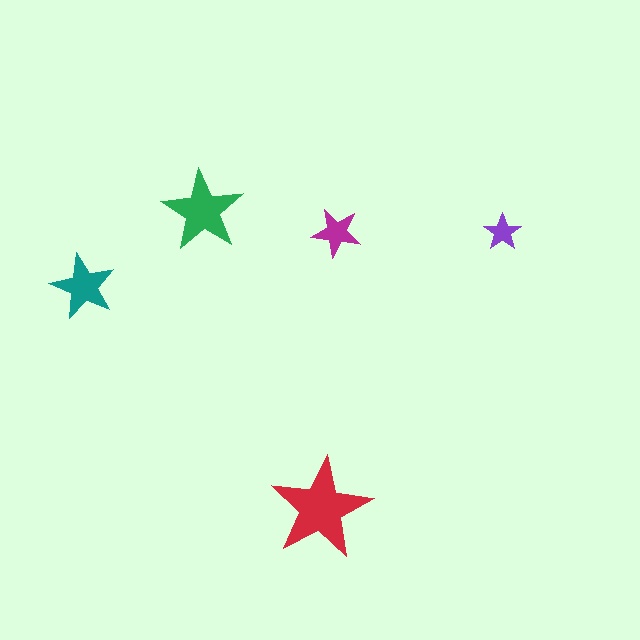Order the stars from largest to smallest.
the red one, the green one, the teal one, the magenta one, the purple one.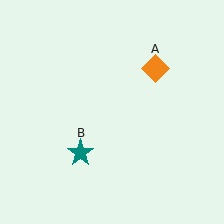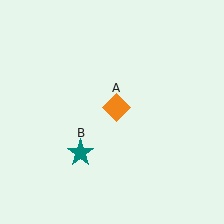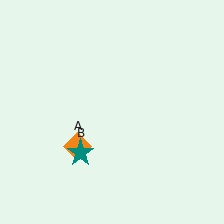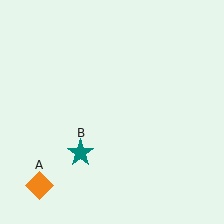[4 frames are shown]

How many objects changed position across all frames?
1 object changed position: orange diamond (object A).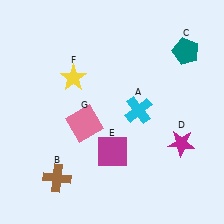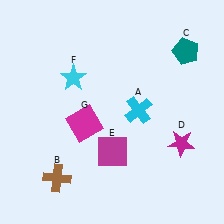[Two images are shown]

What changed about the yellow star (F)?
In Image 1, F is yellow. In Image 2, it changed to cyan.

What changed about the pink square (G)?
In Image 1, G is pink. In Image 2, it changed to magenta.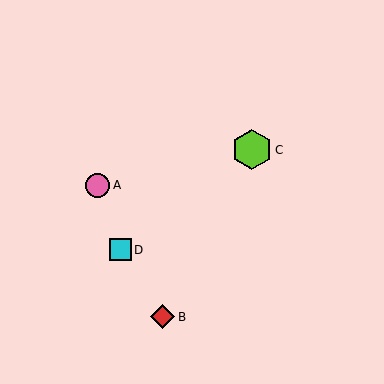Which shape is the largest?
The lime hexagon (labeled C) is the largest.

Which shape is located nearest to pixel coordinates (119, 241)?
The cyan square (labeled D) at (120, 250) is nearest to that location.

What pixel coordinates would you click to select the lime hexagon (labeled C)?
Click at (252, 150) to select the lime hexagon C.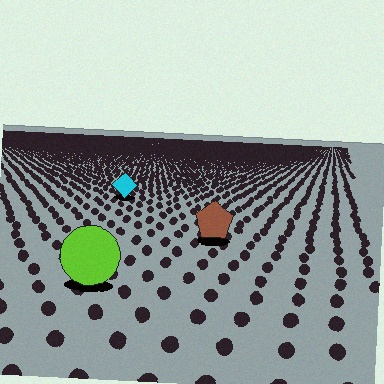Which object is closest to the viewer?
The lime circle is closest. The texture marks near it are larger and more spread out.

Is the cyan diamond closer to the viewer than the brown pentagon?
No. The brown pentagon is closer — you can tell from the texture gradient: the ground texture is coarser near it.